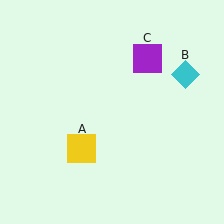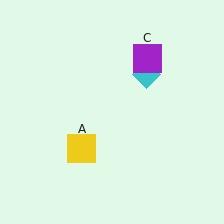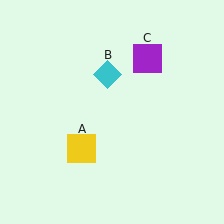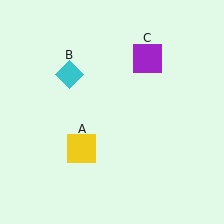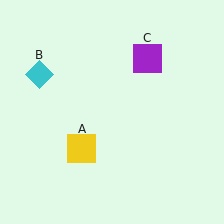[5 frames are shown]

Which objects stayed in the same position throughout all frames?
Yellow square (object A) and purple square (object C) remained stationary.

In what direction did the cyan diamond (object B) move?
The cyan diamond (object B) moved left.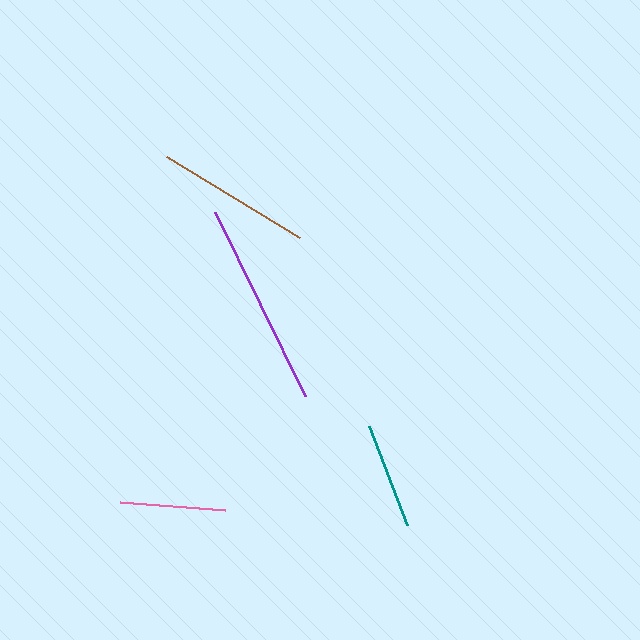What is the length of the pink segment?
The pink segment is approximately 105 pixels long.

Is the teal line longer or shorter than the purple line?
The purple line is longer than the teal line.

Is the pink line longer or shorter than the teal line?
The teal line is longer than the pink line.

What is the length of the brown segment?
The brown segment is approximately 155 pixels long.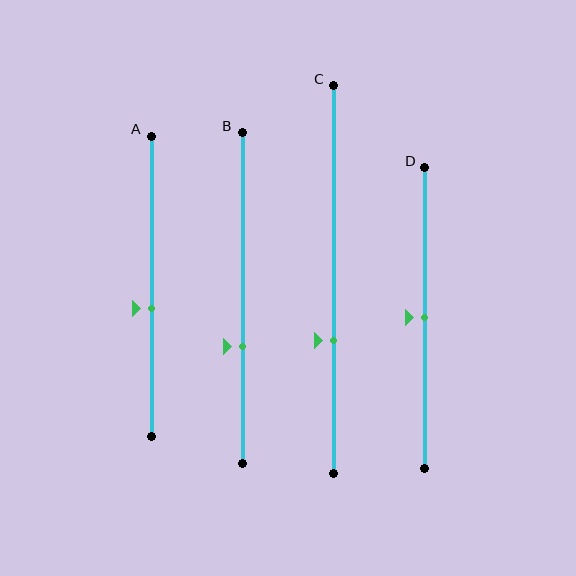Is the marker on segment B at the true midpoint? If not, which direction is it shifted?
No, the marker on segment B is shifted downward by about 15% of the segment length.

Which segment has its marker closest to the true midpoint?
Segment D has its marker closest to the true midpoint.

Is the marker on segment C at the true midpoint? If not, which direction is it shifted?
No, the marker on segment C is shifted downward by about 16% of the segment length.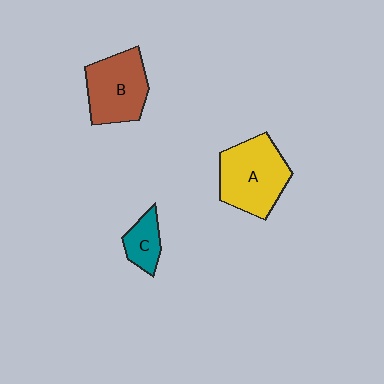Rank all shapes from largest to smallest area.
From largest to smallest: A (yellow), B (brown), C (teal).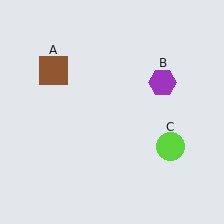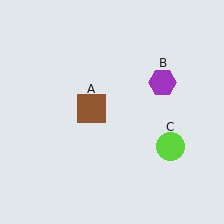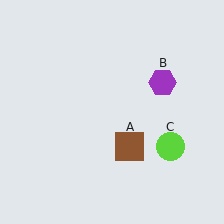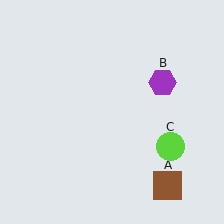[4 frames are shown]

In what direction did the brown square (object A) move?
The brown square (object A) moved down and to the right.